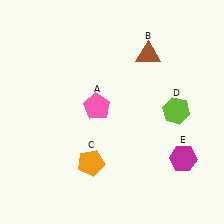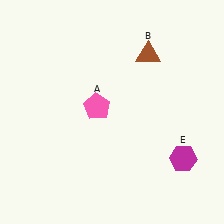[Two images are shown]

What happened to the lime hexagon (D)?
The lime hexagon (D) was removed in Image 2. It was in the top-right area of Image 1.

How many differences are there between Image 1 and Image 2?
There are 2 differences between the two images.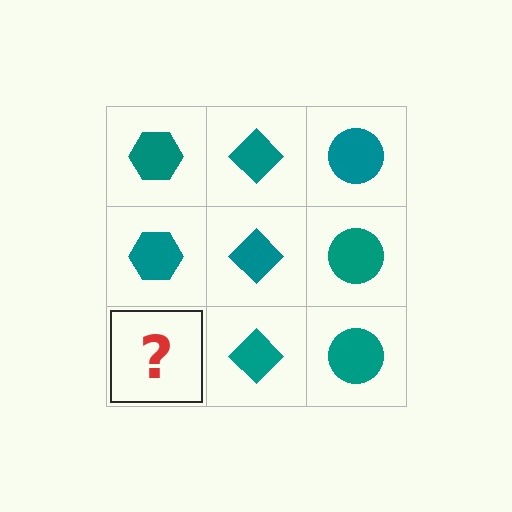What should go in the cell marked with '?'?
The missing cell should contain a teal hexagon.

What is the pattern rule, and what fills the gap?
The rule is that each column has a consistent shape. The gap should be filled with a teal hexagon.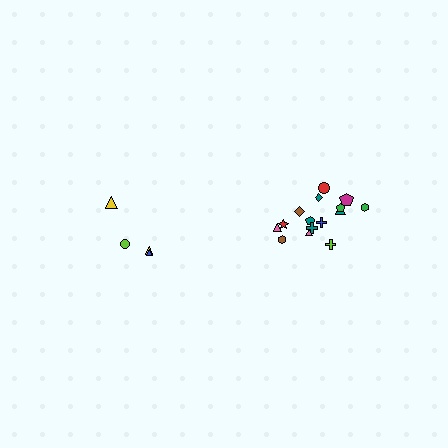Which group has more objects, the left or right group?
The right group.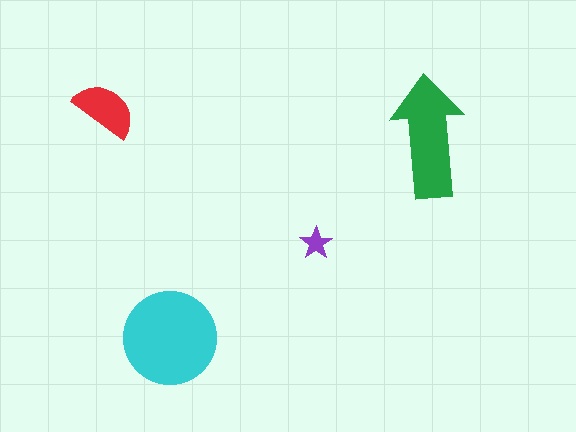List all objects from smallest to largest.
The purple star, the red semicircle, the green arrow, the cyan circle.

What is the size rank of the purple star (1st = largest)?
4th.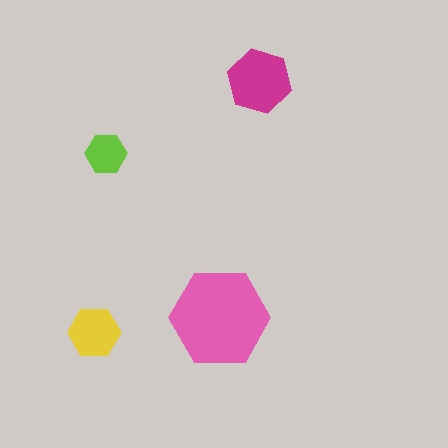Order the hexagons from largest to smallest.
the pink one, the magenta one, the yellow one, the lime one.